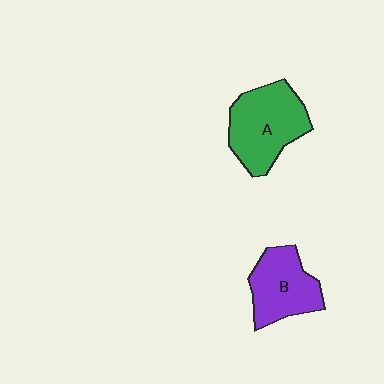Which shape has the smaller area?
Shape B (purple).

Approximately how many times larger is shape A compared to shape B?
Approximately 1.2 times.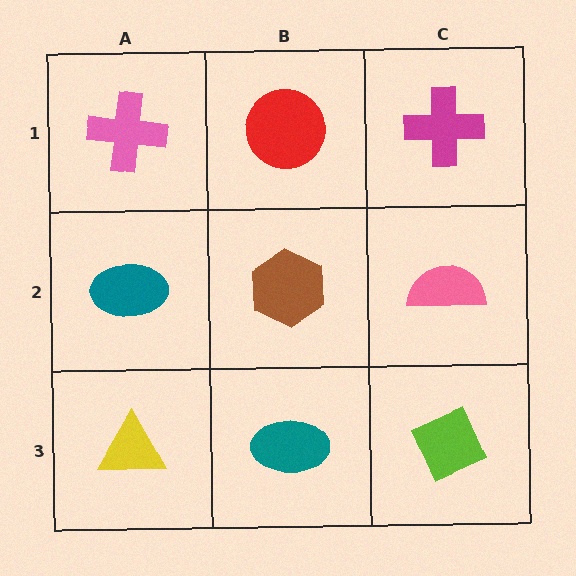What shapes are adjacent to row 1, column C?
A pink semicircle (row 2, column C), a red circle (row 1, column B).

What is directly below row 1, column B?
A brown hexagon.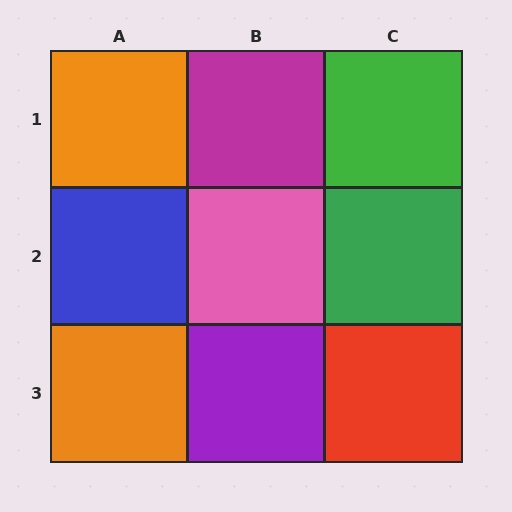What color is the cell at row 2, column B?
Pink.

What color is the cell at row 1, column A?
Orange.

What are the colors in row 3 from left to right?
Orange, purple, red.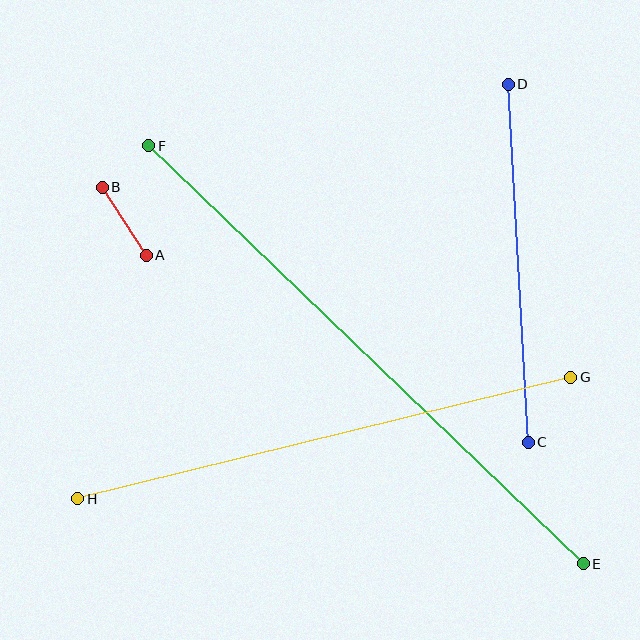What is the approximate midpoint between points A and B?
The midpoint is at approximately (124, 221) pixels.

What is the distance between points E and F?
The distance is approximately 603 pixels.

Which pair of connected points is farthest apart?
Points E and F are farthest apart.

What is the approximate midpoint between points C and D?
The midpoint is at approximately (518, 263) pixels.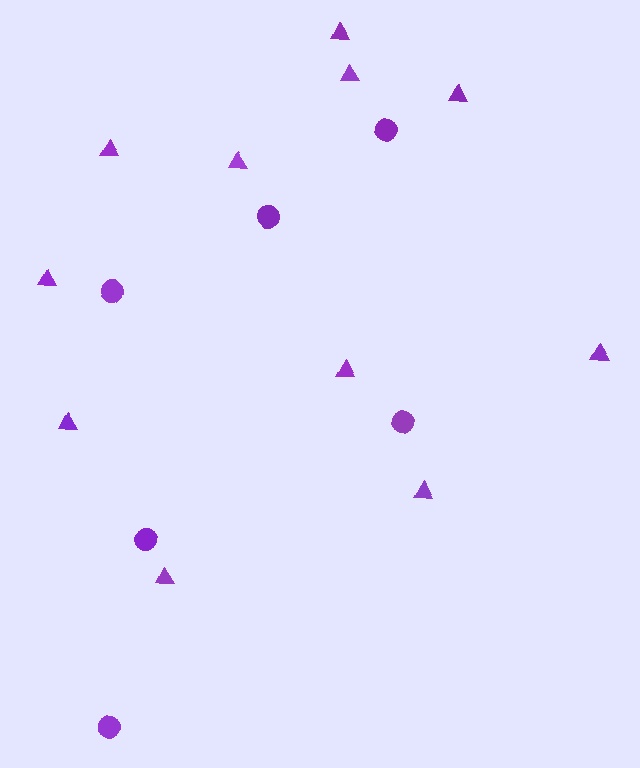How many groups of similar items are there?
There are 2 groups: one group of triangles (11) and one group of circles (6).